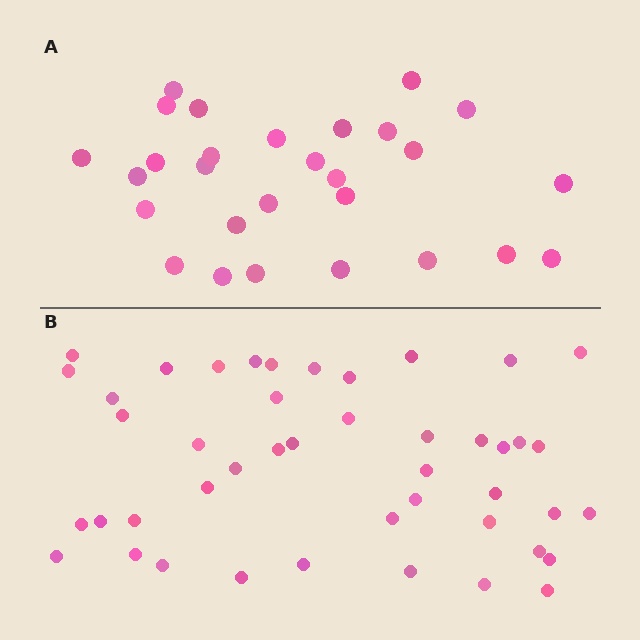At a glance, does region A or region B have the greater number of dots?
Region B (the bottom region) has more dots.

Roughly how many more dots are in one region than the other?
Region B has approximately 15 more dots than region A.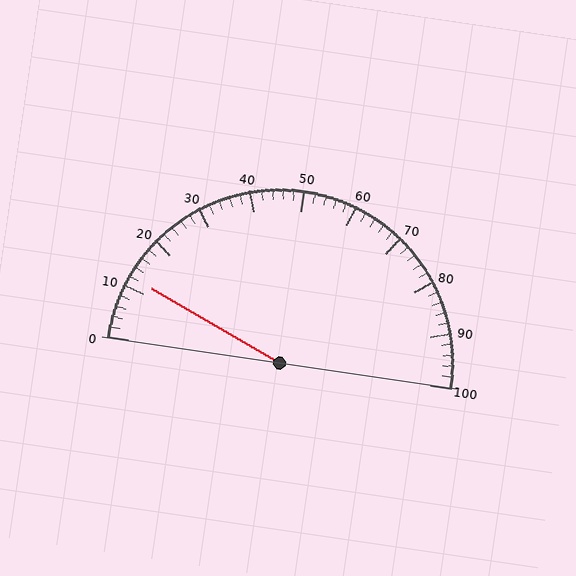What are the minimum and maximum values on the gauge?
The gauge ranges from 0 to 100.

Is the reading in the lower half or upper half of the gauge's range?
The reading is in the lower half of the range (0 to 100).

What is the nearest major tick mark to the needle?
The nearest major tick mark is 10.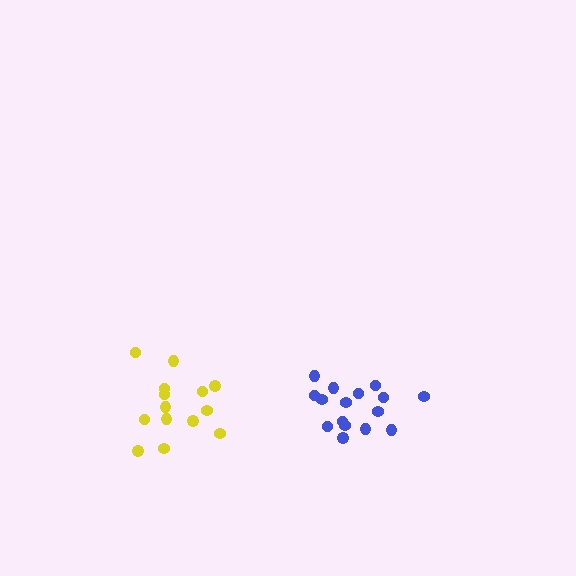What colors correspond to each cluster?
The clusters are colored: blue, yellow.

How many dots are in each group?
Group 1: 16 dots, Group 2: 14 dots (30 total).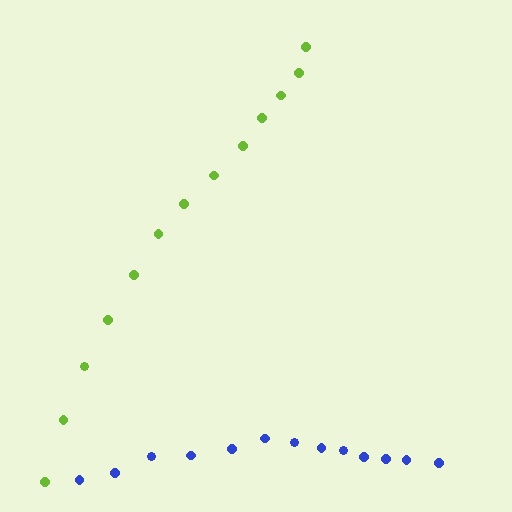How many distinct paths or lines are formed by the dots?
There are 2 distinct paths.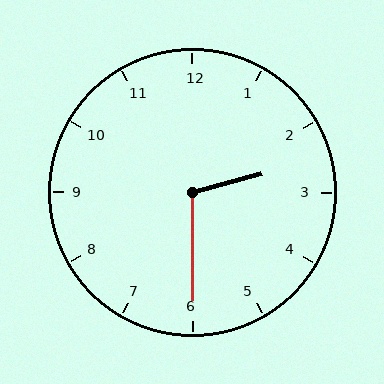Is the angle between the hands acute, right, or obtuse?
It is obtuse.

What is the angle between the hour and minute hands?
Approximately 105 degrees.